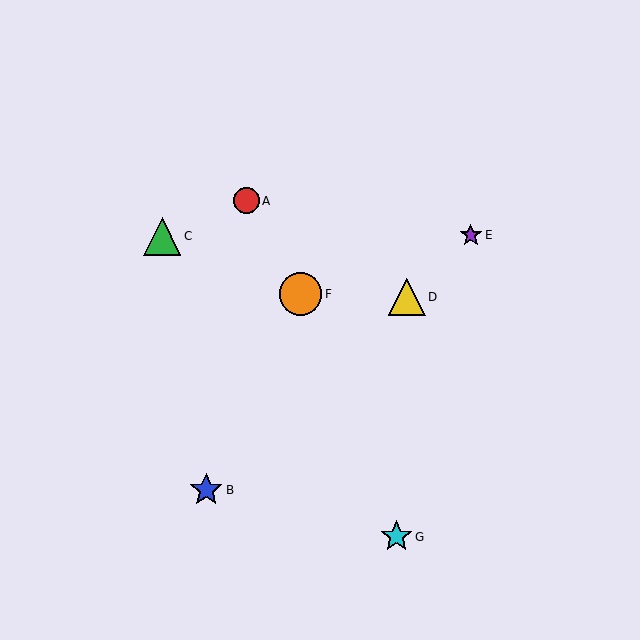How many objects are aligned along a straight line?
3 objects (B, D, E) are aligned along a straight line.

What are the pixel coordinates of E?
Object E is at (471, 235).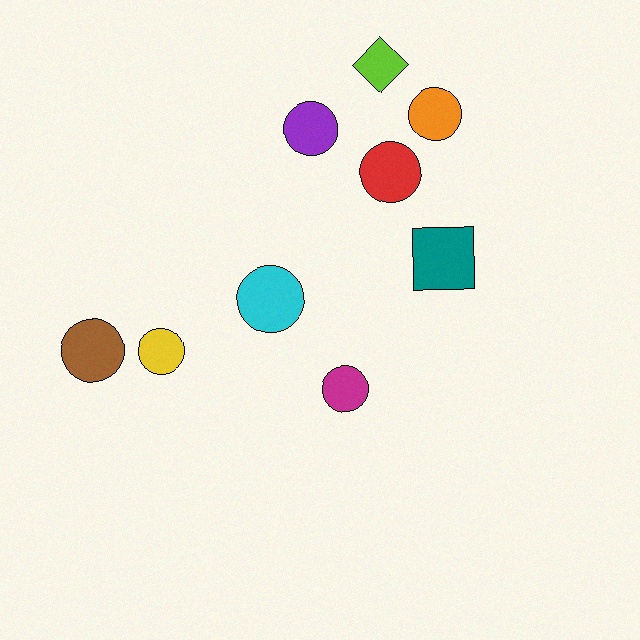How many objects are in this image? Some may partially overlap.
There are 9 objects.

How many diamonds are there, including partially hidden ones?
There is 1 diamond.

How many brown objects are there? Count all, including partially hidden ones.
There is 1 brown object.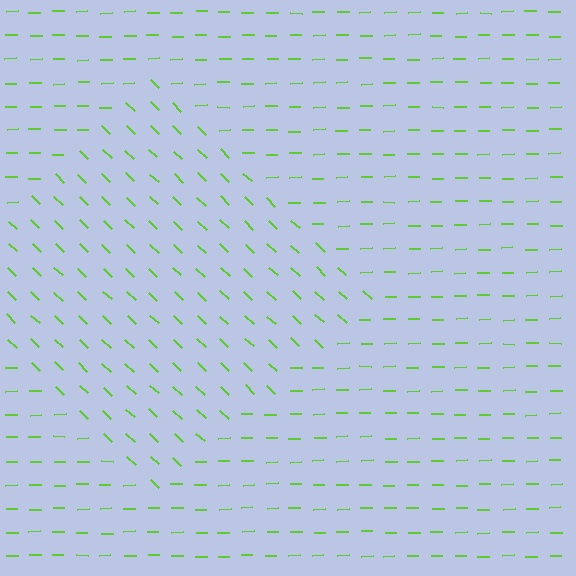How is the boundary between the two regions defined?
The boundary is defined purely by a change in line orientation (approximately 45 degrees difference). All lines are the same color and thickness.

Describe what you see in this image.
The image is filled with small lime line segments. A diamond region in the image has lines oriented differently from the surrounding lines, creating a visible texture boundary.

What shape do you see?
I see a diamond.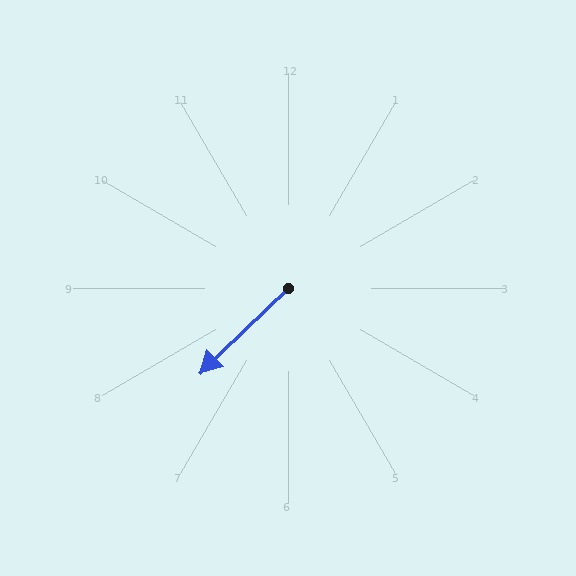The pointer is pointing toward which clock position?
Roughly 8 o'clock.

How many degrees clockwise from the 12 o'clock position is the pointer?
Approximately 226 degrees.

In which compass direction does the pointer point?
Southwest.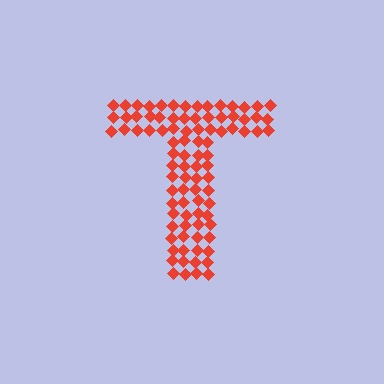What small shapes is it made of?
It is made of small diamonds.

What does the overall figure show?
The overall figure shows the letter T.